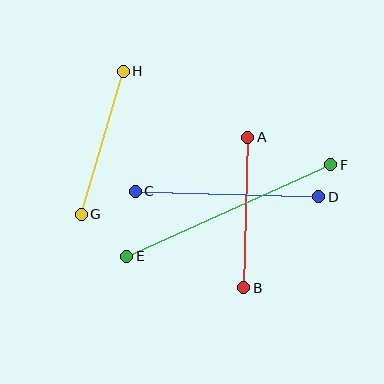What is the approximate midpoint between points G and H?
The midpoint is at approximately (102, 143) pixels.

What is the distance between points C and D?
The distance is approximately 184 pixels.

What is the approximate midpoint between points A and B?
The midpoint is at approximately (246, 213) pixels.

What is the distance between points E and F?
The distance is approximately 223 pixels.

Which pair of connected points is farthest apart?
Points E and F are farthest apart.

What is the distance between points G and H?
The distance is approximately 149 pixels.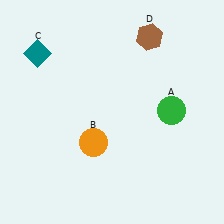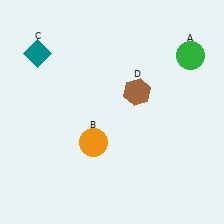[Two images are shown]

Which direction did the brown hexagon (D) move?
The brown hexagon (D) moved down.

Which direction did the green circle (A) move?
The green circle (A) moved up.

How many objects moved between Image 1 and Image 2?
2 objects moved between the two images.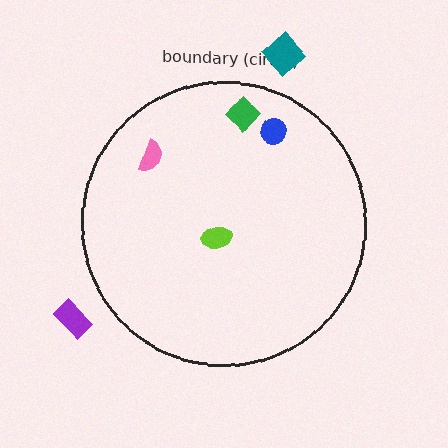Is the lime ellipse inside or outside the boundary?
Inside.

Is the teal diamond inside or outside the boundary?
Outside.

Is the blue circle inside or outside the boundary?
Inside.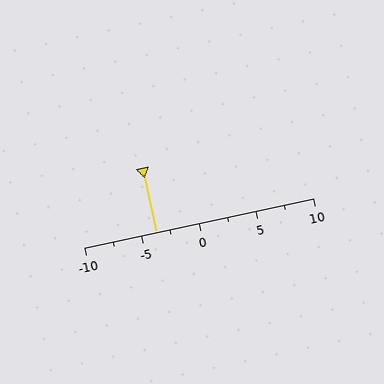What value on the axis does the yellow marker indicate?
The marker indicates approximately -3.8.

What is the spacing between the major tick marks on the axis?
The major ticks are spaced 5 apart.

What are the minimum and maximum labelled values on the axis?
The axis runs from -10 to 10.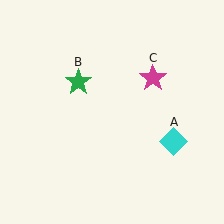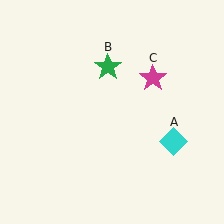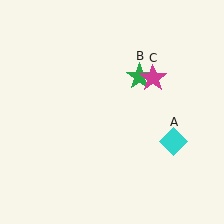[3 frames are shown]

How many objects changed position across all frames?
1 object changed position: green star (object B).